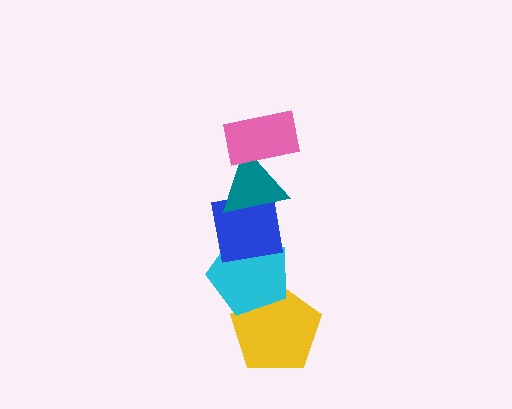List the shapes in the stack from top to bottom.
From top to bottom: the pink rectangle, the teal triangle, the blue square, the cyan pentagon, the yellow pentagon.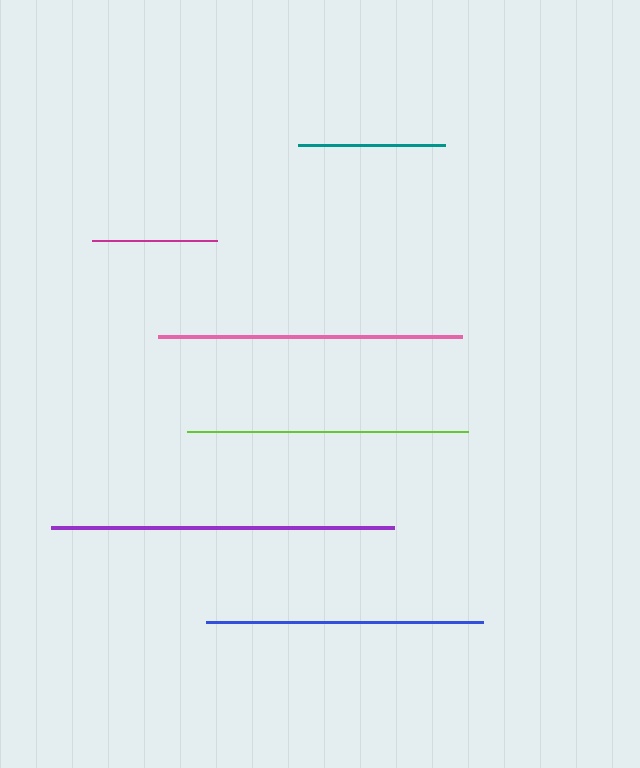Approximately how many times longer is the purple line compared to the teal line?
The purple line is approximately 2.3 times the length of the teal line.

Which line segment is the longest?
The purple line is the longest at approximately 343 pixels.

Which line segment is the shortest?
The magenta line is the shortest at approximately 125 pixels.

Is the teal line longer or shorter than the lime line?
The lime line is longer than the teal line.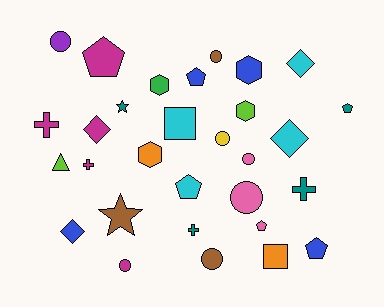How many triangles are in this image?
There is 1 triangle.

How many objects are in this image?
There are 30 objects.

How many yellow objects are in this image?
There is 1 yellow object.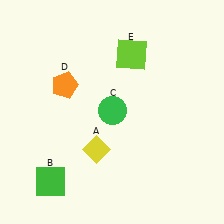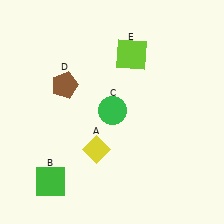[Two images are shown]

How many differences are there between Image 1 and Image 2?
There is 1 difference between the two images.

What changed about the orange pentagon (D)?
In Image 1, D is orange. In Image 2, it changed to brown.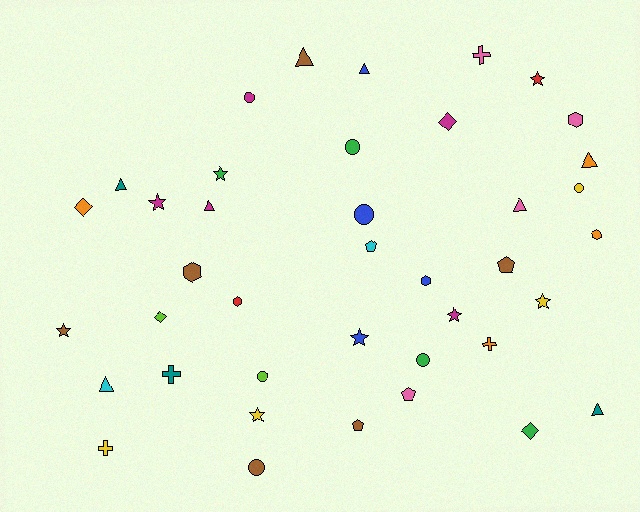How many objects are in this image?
There are 40 objects.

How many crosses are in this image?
There are 4 crosses.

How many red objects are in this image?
There are 2 red objects.